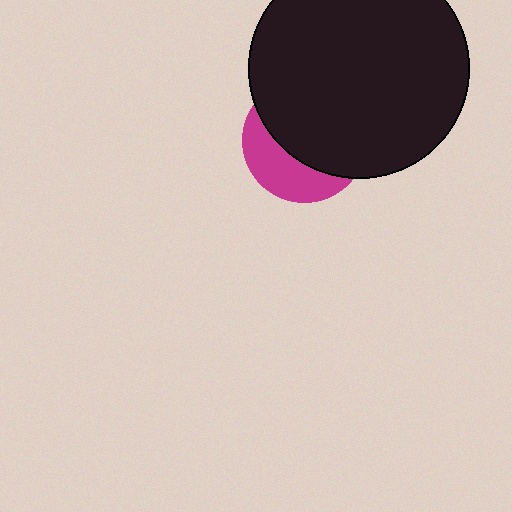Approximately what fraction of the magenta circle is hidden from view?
Roughly 64% of the magenta circle is hidden behind the black circle.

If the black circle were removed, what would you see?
You would see the complete magenta circle.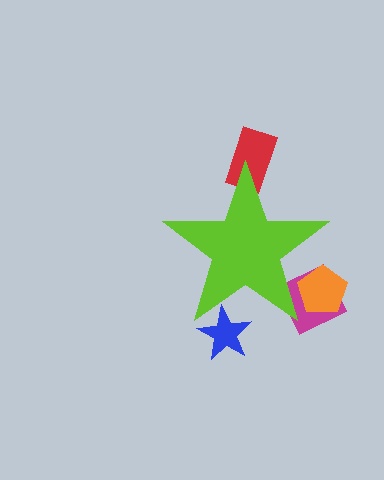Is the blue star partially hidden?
Yes, the blue star is partially hidden behind the lime star.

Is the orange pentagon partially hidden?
Yes, the orange pentagon is partially hidden behind the lime star.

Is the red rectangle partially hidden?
Yes, the red rectangle is partially hidden behind the lime star.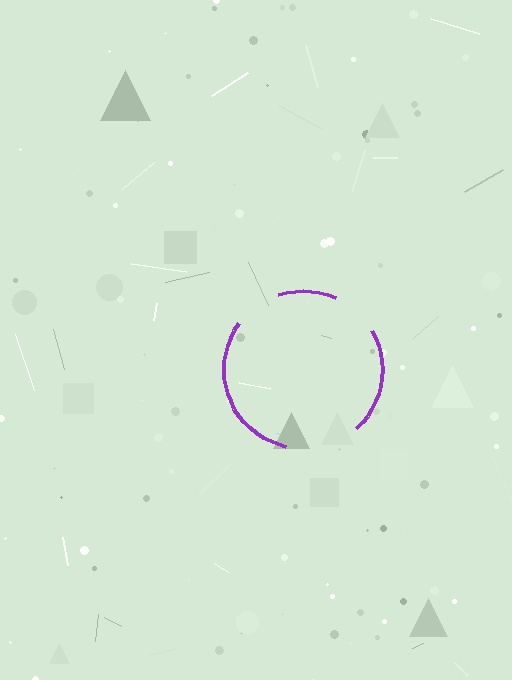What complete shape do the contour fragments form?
The contour fragments form a circle.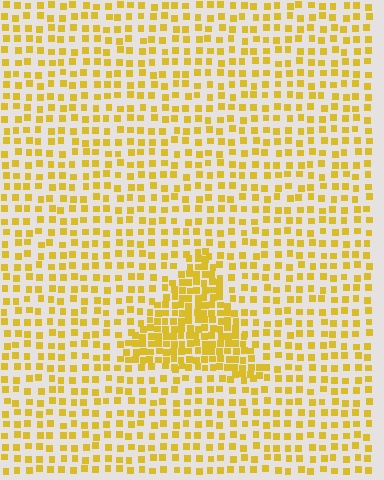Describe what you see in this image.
The image contains small yellow elements arranged at two different densities. A triangle-shaped region is visible where the elements are more densely packed than the surrounding area.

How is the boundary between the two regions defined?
The boundary is defined by a change in element density (approximately 2.1x ratio). All elements are the same color, size, and shape.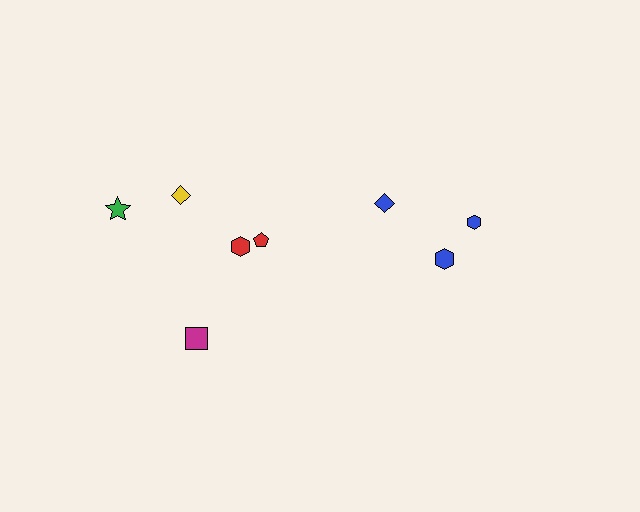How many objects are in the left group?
There are 5 objects.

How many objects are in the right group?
There are 3 objects.